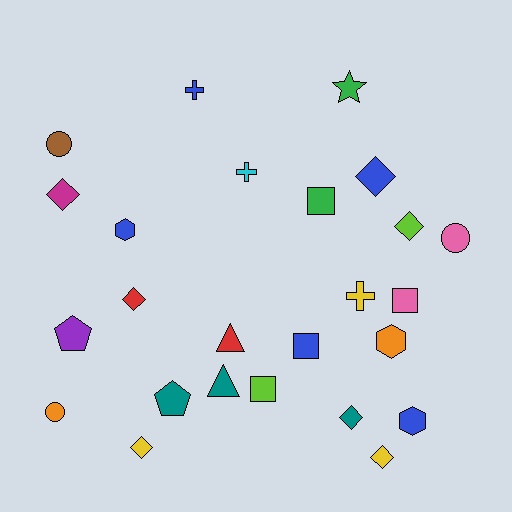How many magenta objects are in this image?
There is 1 magenta object.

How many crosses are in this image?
There are 3 crosses.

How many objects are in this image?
There are 25 objects.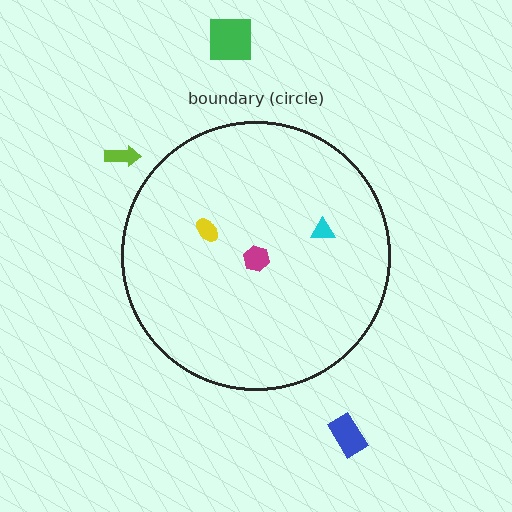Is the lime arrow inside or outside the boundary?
Outside.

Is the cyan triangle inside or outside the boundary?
Inside.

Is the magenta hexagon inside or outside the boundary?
Inside.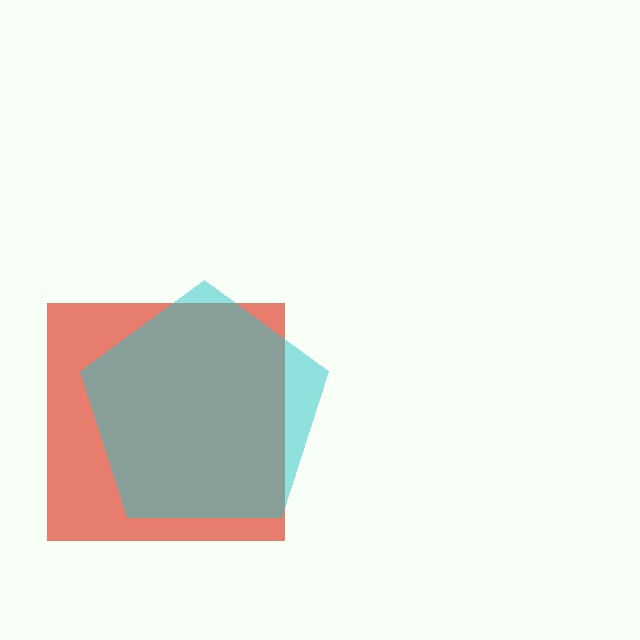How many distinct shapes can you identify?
There are 2 distinct shapes: a red square, a cyan pentagon.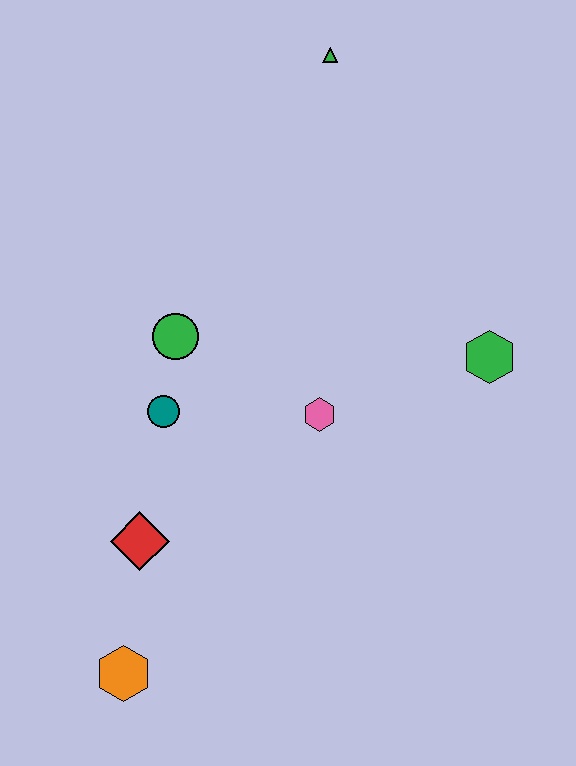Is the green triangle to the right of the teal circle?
Yes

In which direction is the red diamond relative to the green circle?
The red diamond is below the green circle.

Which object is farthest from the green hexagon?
The orange hexagon is farthest from the green hexagon.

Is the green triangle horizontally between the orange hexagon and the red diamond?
No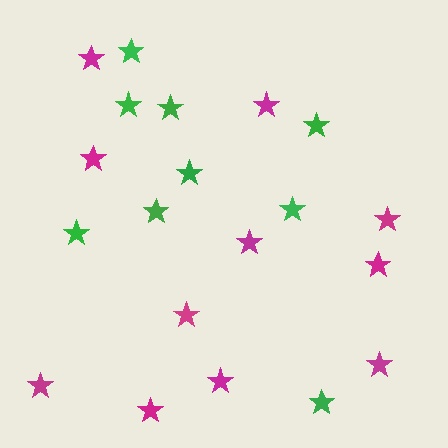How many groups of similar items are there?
There are 2 groups: one group of green stars (9) and one group of magenta stars (11).